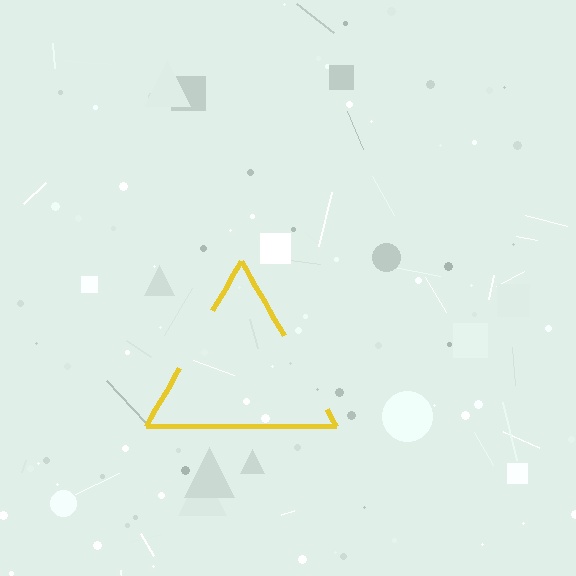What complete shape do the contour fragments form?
The contour fragments form a triangle.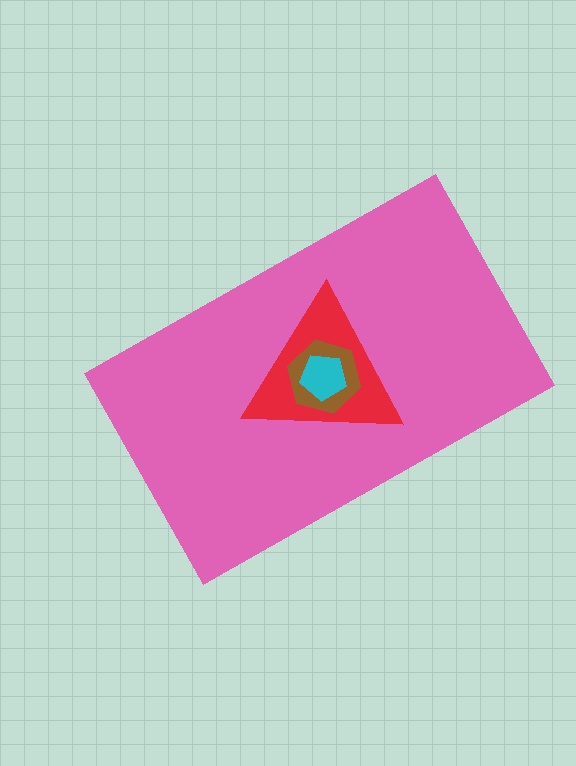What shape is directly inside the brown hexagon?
The cyan pentagon.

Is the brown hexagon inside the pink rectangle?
Yes.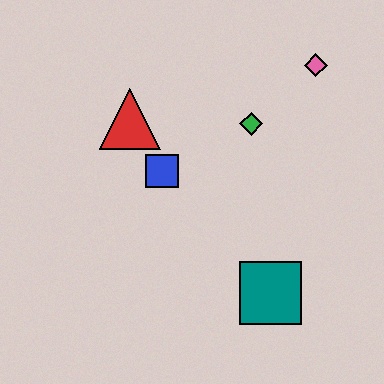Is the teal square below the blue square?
Yes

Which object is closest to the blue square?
The red triangle is closest to the blue square.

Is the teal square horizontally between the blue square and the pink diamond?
Yes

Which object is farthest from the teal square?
The pink diamond is farthest from the teal square.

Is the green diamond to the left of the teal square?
Yes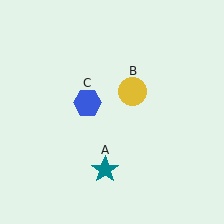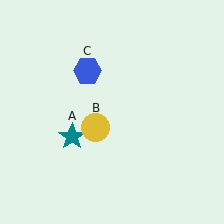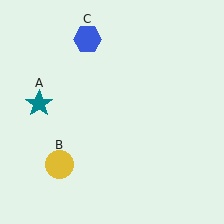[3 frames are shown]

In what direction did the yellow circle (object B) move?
The yellow circle (object B) moved down and to the left.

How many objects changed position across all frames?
3 objects changed position: teal star (object A), yellow circle (object B), blue hexagon (object C).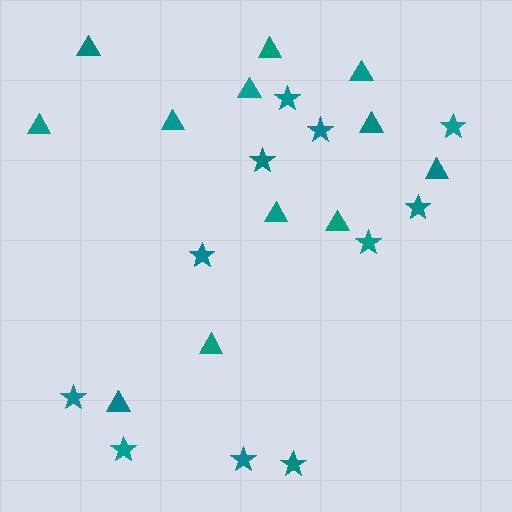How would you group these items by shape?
There are 2 groups: one group of stars (11) and one group of triangles (12).